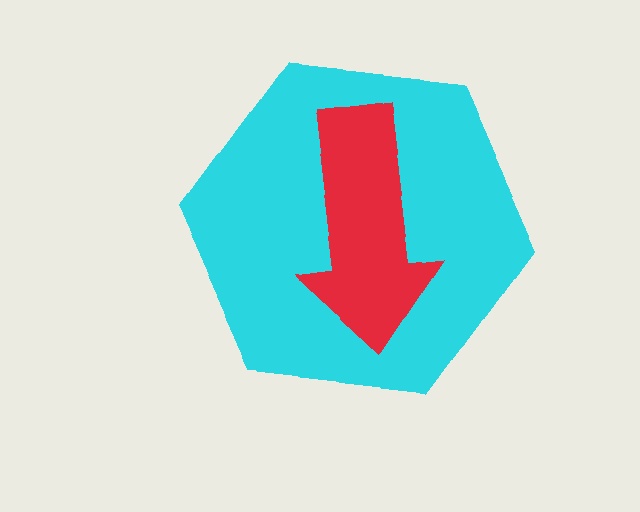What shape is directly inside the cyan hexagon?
The red arrow.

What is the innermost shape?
The red arrow.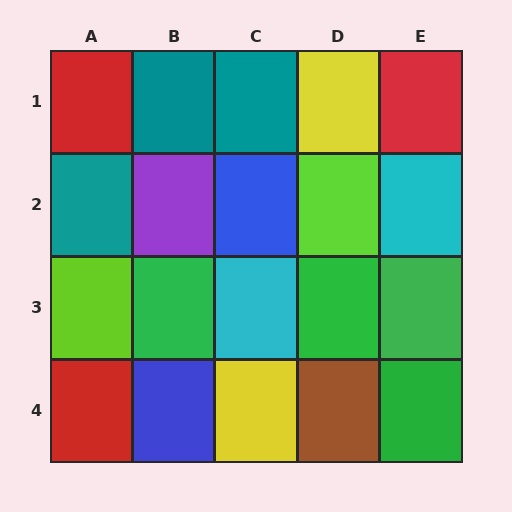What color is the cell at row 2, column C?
Blue.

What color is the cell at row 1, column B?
Teal.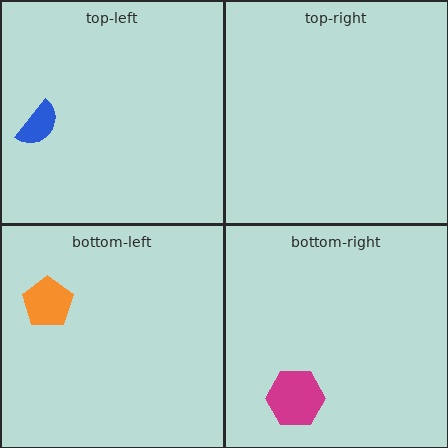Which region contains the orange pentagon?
The bottom-left region.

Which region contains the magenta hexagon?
The bottom-right region.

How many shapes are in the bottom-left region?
1.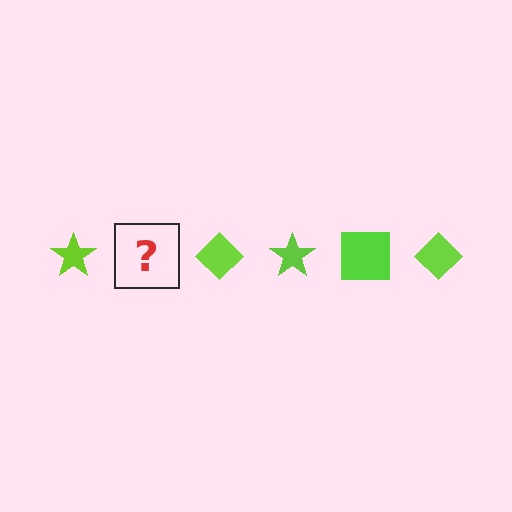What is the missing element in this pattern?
The missing element is a lime square.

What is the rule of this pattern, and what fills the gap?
The rule is that the pattern cycles through star, square, diamond shapes in lime. The gap should be filled with a lime square.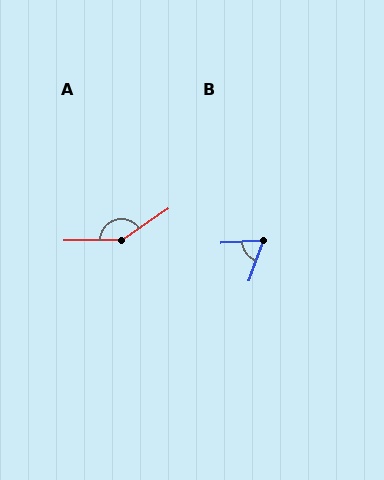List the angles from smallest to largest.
B (67°), A (146°).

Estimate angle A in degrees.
Approximately 146 degrees.